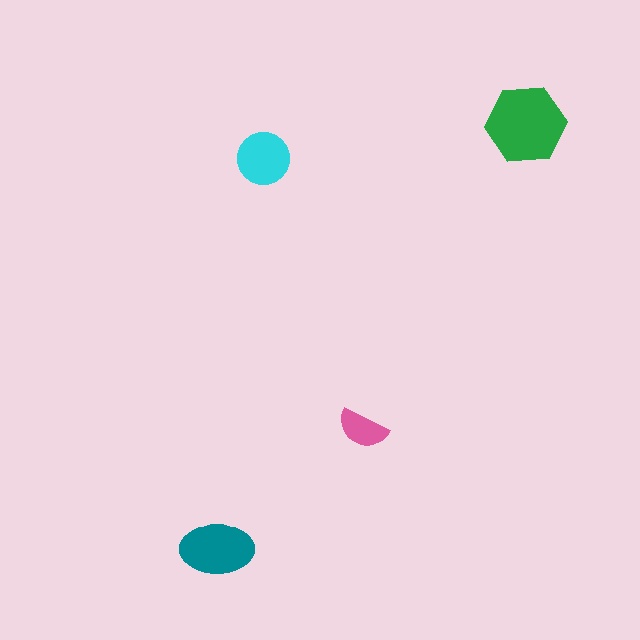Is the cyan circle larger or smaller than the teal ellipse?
Smaller.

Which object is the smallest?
The pink semicircle.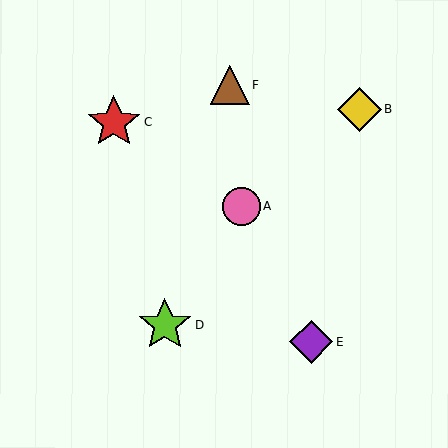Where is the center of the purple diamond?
The center of the purple diamond is at (311, 342).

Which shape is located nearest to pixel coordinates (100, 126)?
The red star (labeled C) at (114, 122) is nearest to that location.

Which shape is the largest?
The lime star (labeled D) is the largest.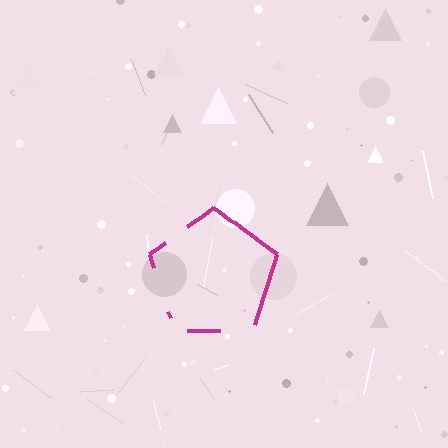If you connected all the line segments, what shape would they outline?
They would outline a pentagon.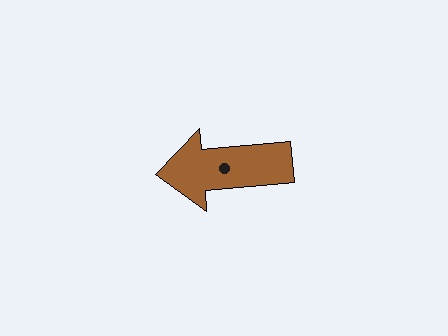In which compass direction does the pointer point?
West.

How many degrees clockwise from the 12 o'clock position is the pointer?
Approximately 265 degrees.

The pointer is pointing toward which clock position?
Roughly 9 o'clock.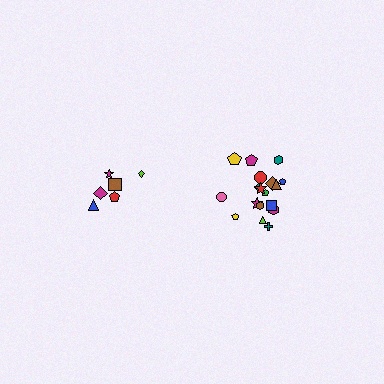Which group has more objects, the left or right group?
The right group.